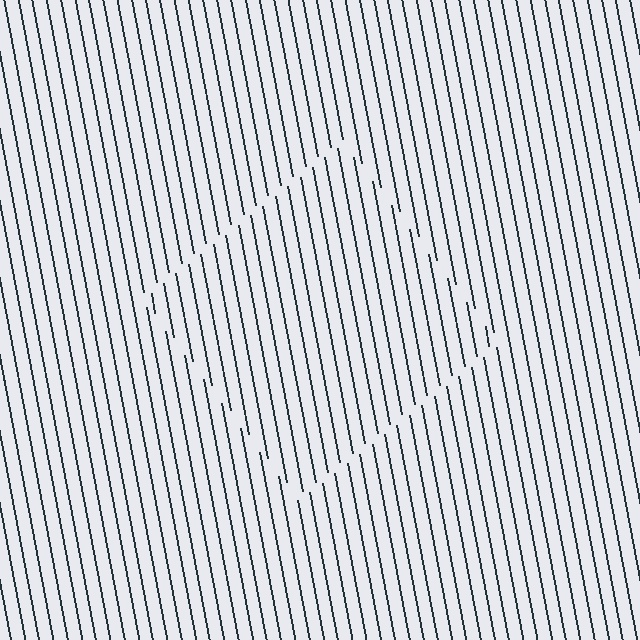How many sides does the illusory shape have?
4 sides — the line-ends trace a square.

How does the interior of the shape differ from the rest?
The interior of the shape contains the same grating, shifted by half a period — the contour is defined by the phase discontinuity where line-ends from the inner and outer gratings abut.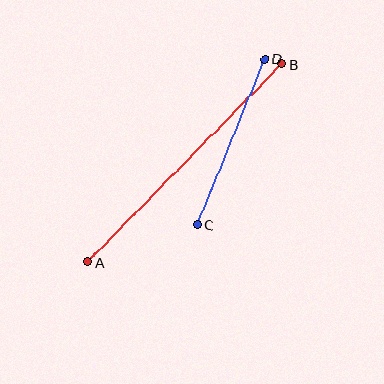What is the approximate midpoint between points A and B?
The midpoint is at approximately (185, 163) pixels.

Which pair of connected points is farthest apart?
Points A and B are farthest apart.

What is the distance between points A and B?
The distance is approximately 277 pixels.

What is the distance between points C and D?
The distance is approximately 179 pixels.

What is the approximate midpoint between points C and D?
The midpoint is at approximately (231, 142) pixels.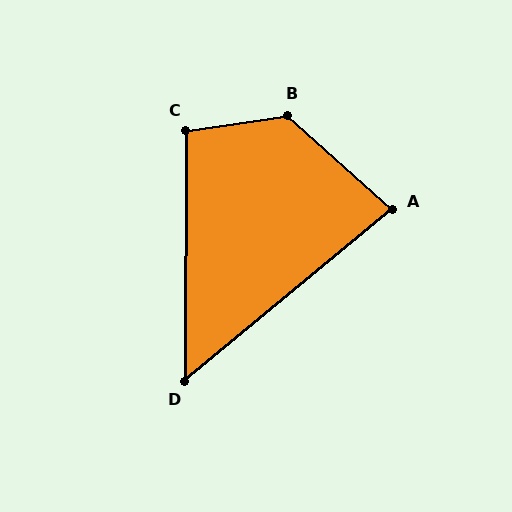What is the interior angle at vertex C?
Approximately 99 degrees (obtuse).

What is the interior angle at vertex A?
Approximately 81 degrees (acute).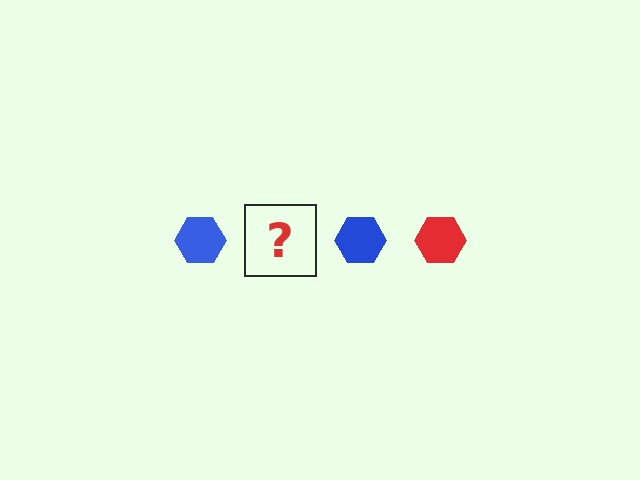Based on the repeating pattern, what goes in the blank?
The blank should be a red hexagon.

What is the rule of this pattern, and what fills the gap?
The rule is that the pattern cycles through blue, red hexagons. The gap should be filled with a red hexagon.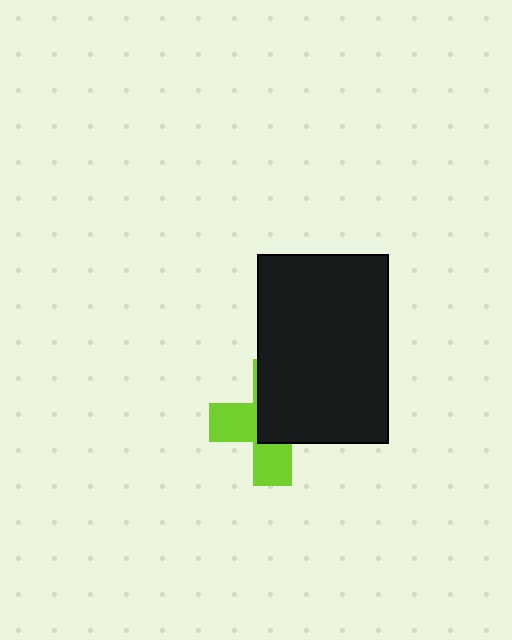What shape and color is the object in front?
The object in front is a black rectangle.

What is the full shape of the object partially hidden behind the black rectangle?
The partially hidden object is a lime cross.